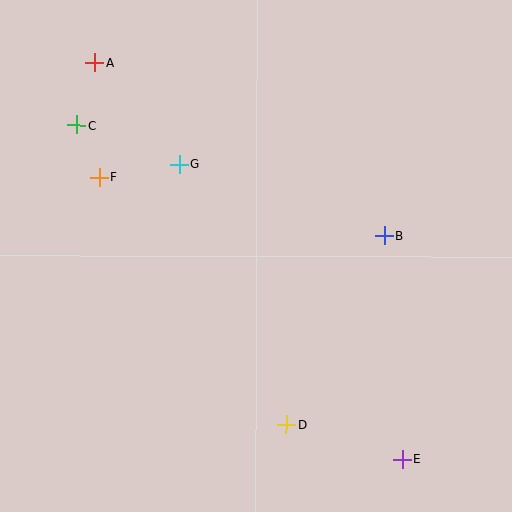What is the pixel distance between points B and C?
The distance between B and C is 327 pixels.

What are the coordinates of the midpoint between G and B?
The midpoint between G and B is at (282, 200).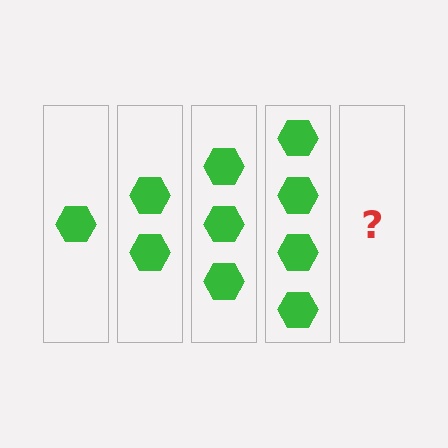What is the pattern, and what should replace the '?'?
The pattern is that each step adds one more hexagon. The '?' should be 5 hexagons.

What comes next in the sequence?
The next element should be 5 hexagons.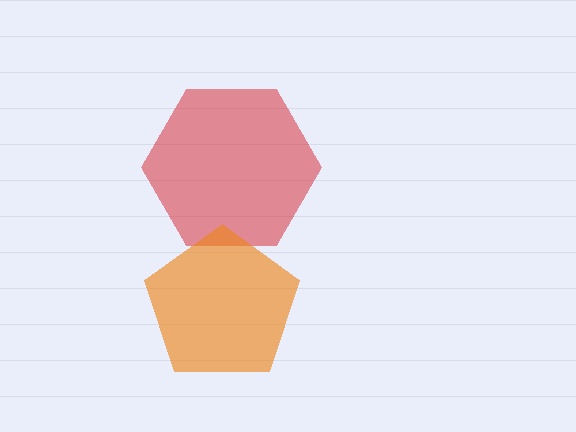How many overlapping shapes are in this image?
There are 2 overlapping shapes in the image.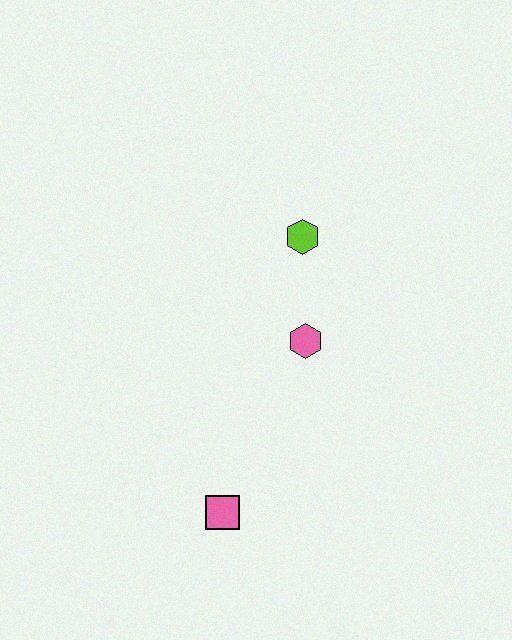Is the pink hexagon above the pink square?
Yes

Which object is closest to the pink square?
The pink hexagon is closest to the pink square.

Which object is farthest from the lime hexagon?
The pink square is farthest from the lime hexagon.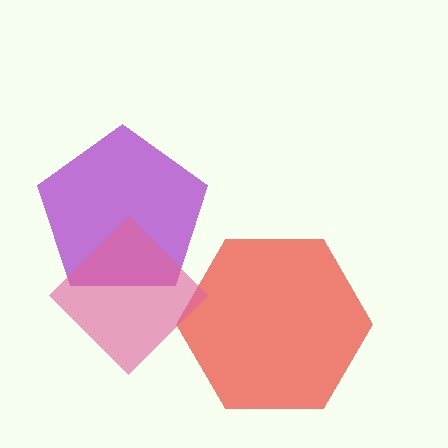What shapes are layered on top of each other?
The layered shapes are: a red hexagon, a purple pentagon, a pink diamond.